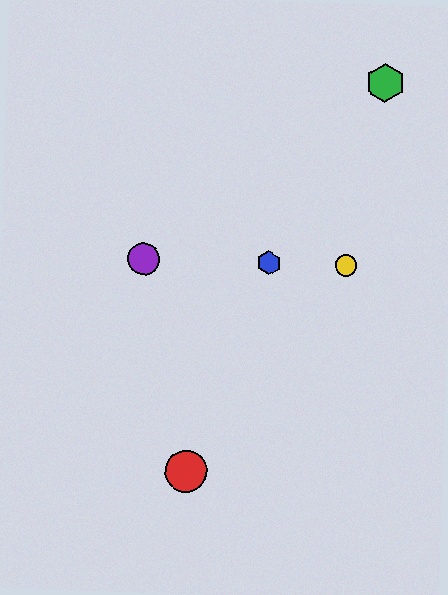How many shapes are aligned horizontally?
3 shapes (the blue hexagon, the yellow circle, the purple circle) are aligned horizontally.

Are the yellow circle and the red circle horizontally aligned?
No, the yellow circle is at y≈265 and the red circle is at y≈471.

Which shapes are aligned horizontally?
The blue hexagon, the yellow circle, the purple circle are aligned horizontally.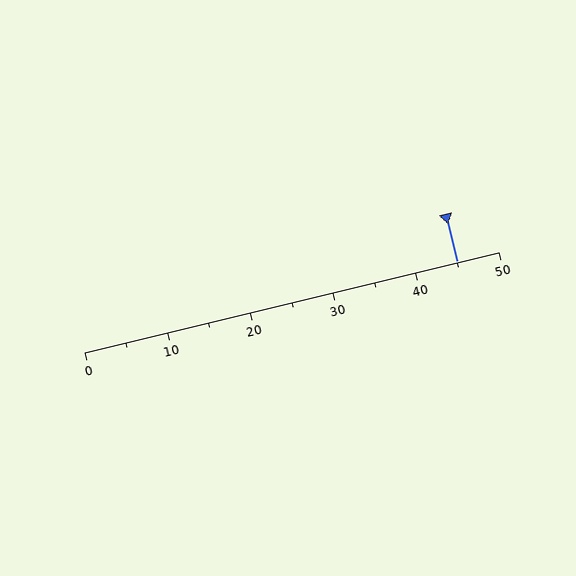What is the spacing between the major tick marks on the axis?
The major ticks are spaced 10 apart.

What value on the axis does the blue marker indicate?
The marker indicates approximately 45.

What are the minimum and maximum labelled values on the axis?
The axis runs from 0 to 50.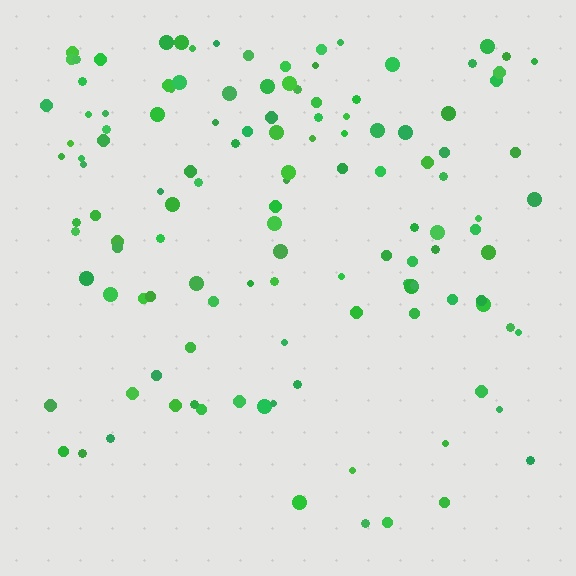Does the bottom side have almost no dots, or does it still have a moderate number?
Still a moderate number, just noticeably fewer than the top.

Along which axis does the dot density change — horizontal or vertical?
Vertical.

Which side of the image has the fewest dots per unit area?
The bottom.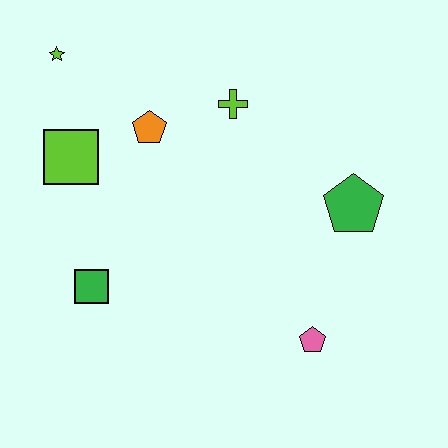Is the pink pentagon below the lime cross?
Yes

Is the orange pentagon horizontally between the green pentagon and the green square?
Yes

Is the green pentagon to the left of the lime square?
No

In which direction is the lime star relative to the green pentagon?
The lime star is to the left of the green pentagon.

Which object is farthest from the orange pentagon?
The pink pentagon is farthest from the orange pentagon.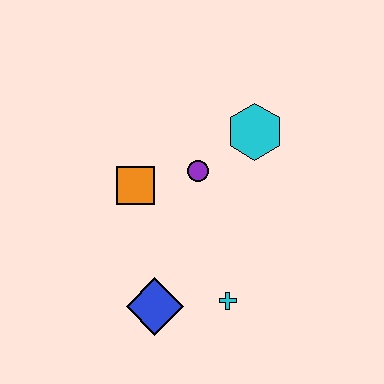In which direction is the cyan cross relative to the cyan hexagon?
The cyan cross is below the cyan hexagon.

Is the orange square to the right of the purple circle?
No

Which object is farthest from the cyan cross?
The cyan hexagon is farthest from the cyan cross.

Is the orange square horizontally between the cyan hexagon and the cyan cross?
No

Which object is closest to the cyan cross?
The blue diamond is closest to the cyan cross.